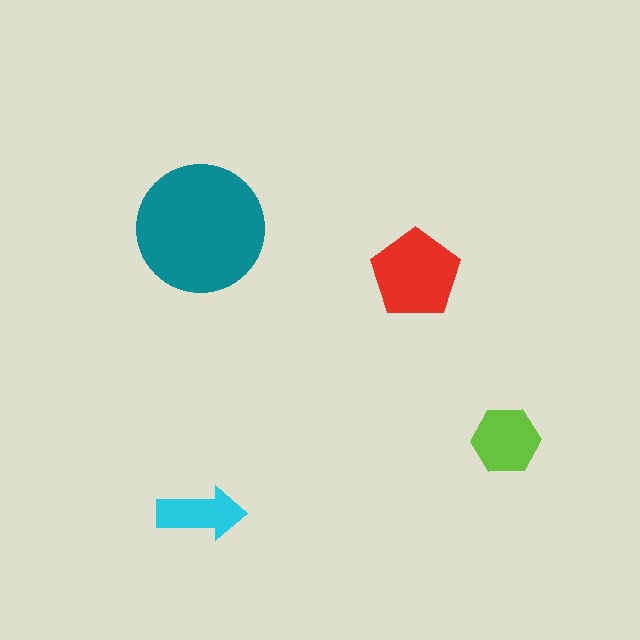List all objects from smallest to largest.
The cyan arrow, the lime hexagon, the red pentagon, the teal circle.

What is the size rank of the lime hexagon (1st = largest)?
3rd.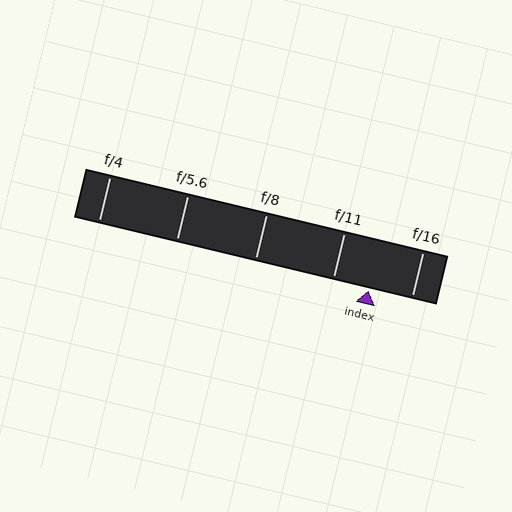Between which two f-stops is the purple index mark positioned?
The index mark is between f/11 and f/16.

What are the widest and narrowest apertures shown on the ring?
The widest aperture shown is f/4 and the narrowest is f/16.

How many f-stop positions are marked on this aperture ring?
There are 5 f-stop positions marked.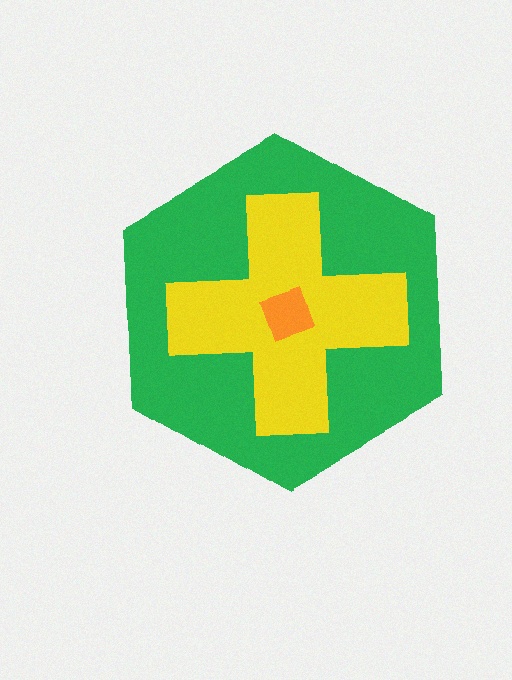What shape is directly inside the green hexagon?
The yellow cross.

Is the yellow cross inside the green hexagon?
Yes.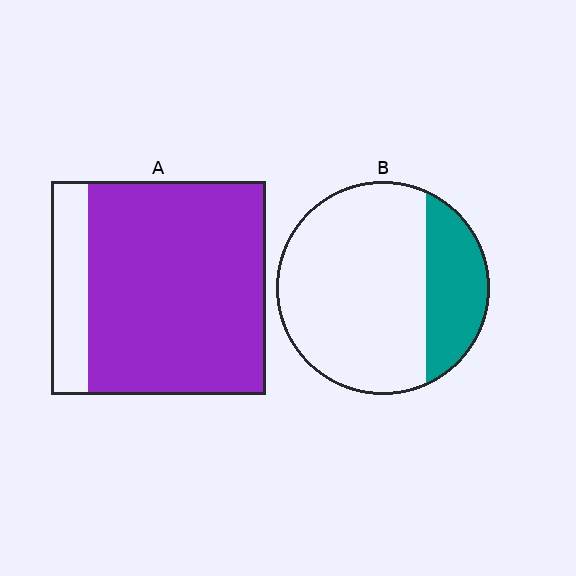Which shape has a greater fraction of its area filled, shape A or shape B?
Shape A.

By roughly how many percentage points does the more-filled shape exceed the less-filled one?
By roughly 60 percentage points (A over B).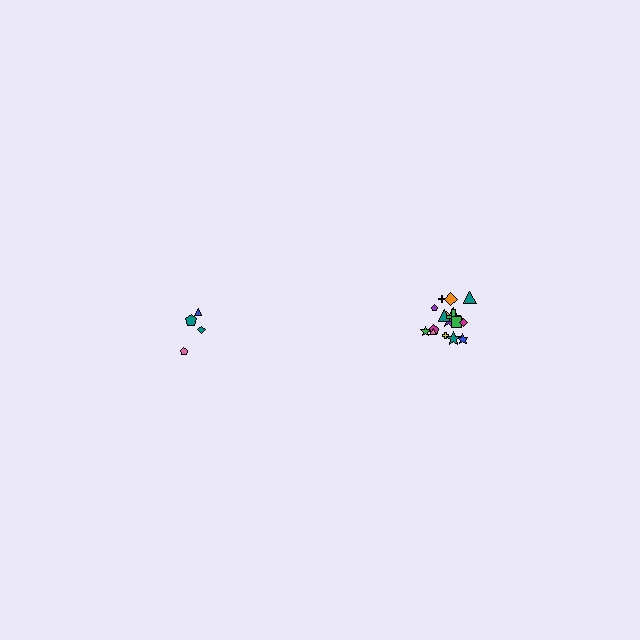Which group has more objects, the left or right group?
The right group.